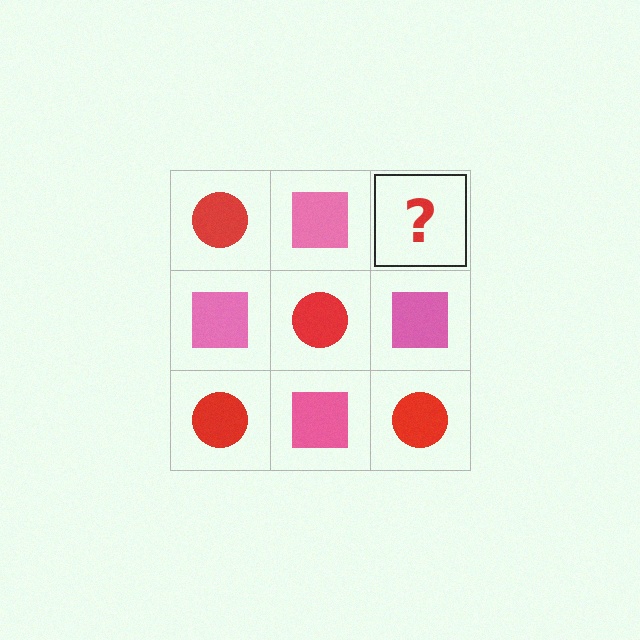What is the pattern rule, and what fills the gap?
The rule is that it alternates red circle and pink square in a checkerboard pattern. The gap should be filled with a red circle.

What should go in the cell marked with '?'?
The missing cell should contain a red circle.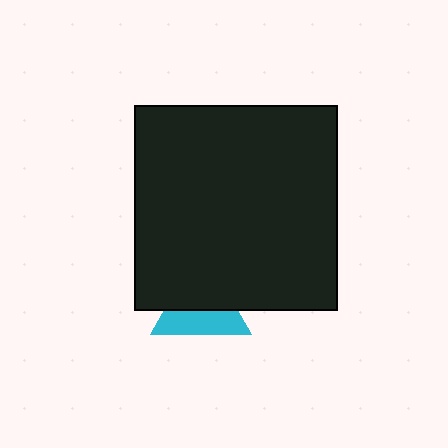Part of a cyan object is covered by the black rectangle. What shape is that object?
It is a triangle.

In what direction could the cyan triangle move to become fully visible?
The cyan triangle could move down. That would shift it out from behind the black rectangle entirely.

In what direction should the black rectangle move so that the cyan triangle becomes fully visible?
The black rectangle should move up. That is the shortest direction to clear the overlap and leave the cyan triangle fully visible.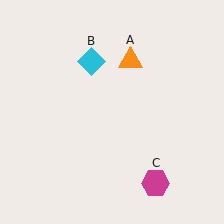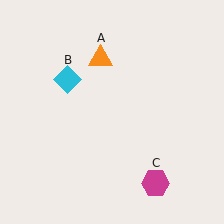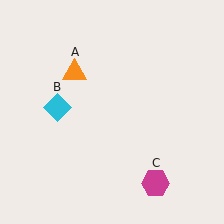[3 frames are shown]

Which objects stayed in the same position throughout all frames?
Magenta hexagon (object C) remained stationary.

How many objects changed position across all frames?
2 objects changed position: orange triangle (object A), cyan diamond (object B).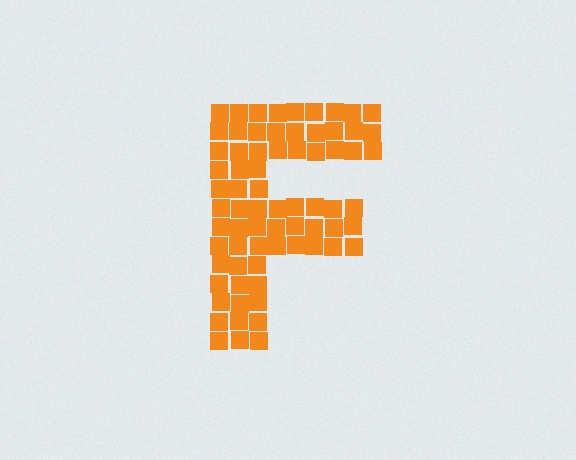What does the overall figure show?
The overall figure shows the letter F.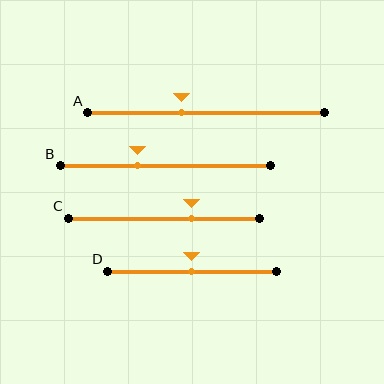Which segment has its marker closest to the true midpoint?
Segment D has its marker closest to the true midpoint.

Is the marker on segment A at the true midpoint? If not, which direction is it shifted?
No, the marker on segment A is shifted to the left by about 10% of the segment length.